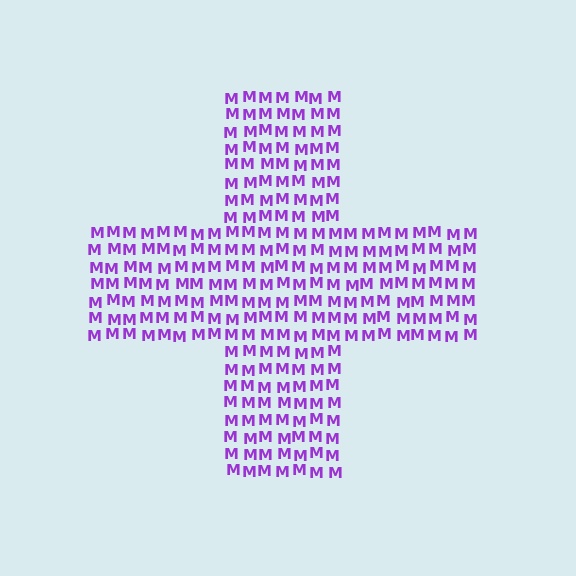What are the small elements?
The small elements are letter M's.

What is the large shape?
The large shape is a cross.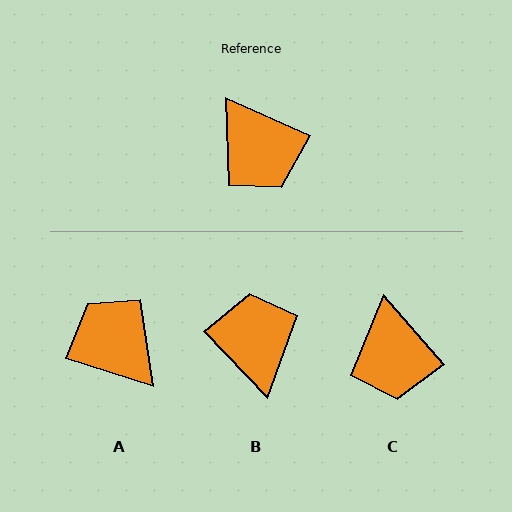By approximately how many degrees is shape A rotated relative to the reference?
Approximately 173 degrees clockwise.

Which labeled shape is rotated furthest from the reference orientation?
A, about 173 degrees away.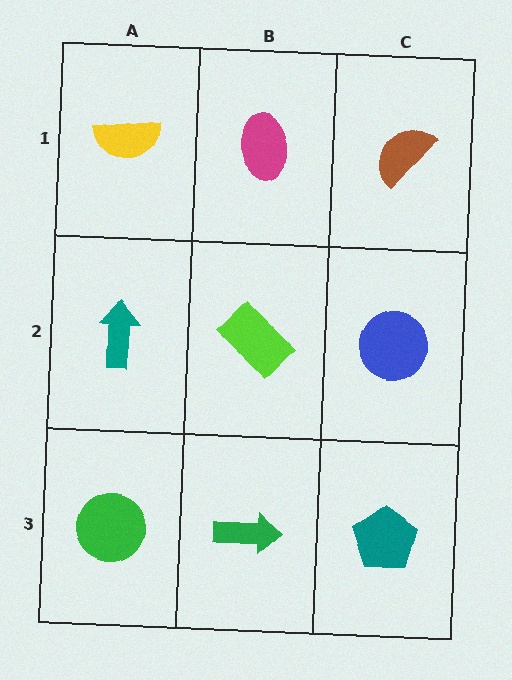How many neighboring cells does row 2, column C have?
3.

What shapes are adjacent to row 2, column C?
A brown semicircle (row 1, column C), a teal pentagon (row 3, column C), a lime rectangle (row 2, column B).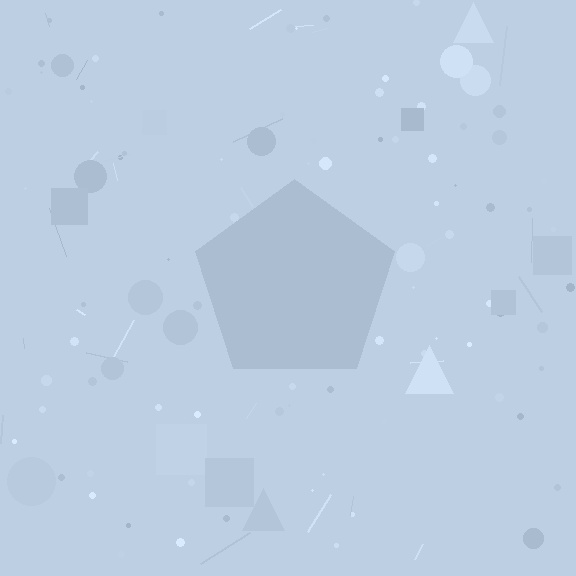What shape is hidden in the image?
A pentagon is hidden in the image.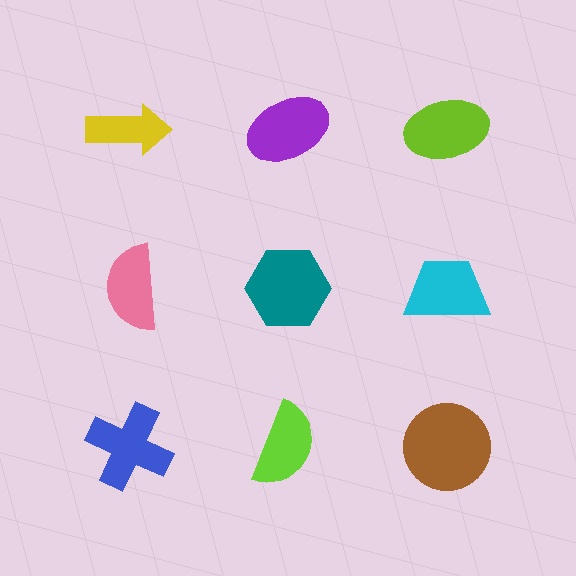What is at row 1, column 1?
A yellow arrow.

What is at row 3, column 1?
A blue cross.